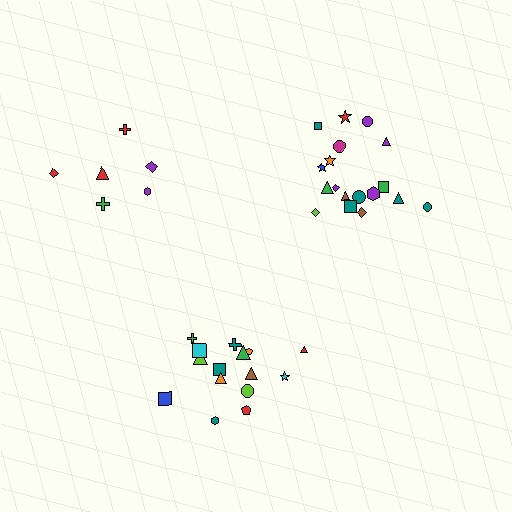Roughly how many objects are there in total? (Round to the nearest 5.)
Roughly 40 objects in total.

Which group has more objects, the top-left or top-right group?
The top-right group.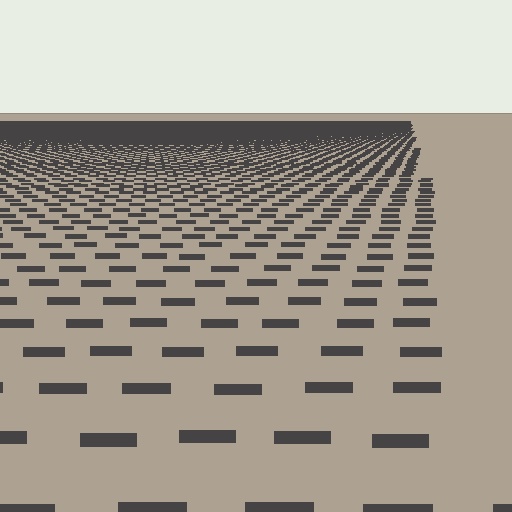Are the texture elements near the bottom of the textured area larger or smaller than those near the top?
Larger. Near the bottom, elements are closer to the viewer and appear at a bigger on-screen size.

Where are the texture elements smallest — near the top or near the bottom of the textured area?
Near the top.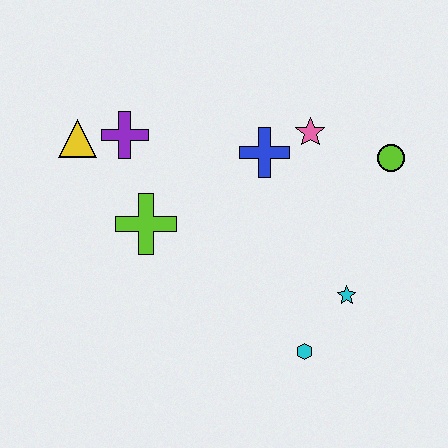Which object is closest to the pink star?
The blue cross is closest to the pink star.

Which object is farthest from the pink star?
The yellow triangle is farthest from the pink star.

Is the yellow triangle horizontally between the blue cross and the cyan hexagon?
No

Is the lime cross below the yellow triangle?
Yes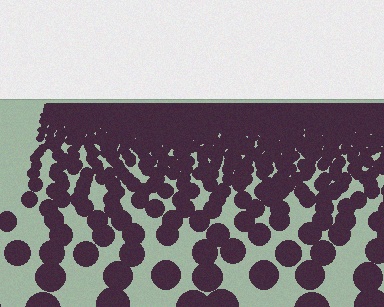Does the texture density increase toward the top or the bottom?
Density increases toward the top.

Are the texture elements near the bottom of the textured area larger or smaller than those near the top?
Larger. Near the bottom, elements are closer to the viewer and appear at a bigger on-screen size.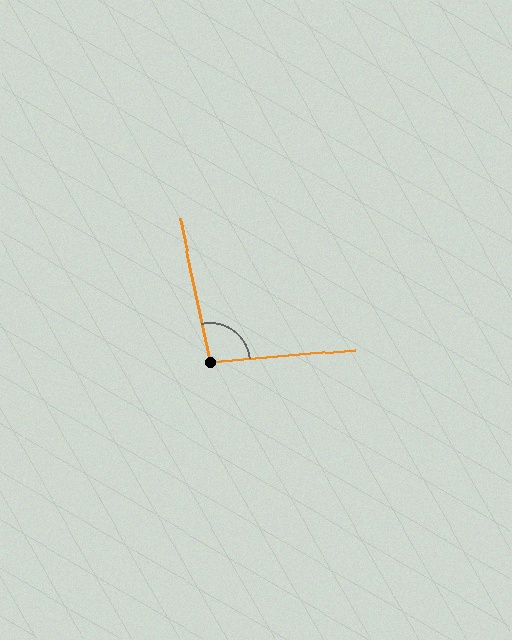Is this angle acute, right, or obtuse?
It is obtuse.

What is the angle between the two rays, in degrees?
Approximately 97 degrees.